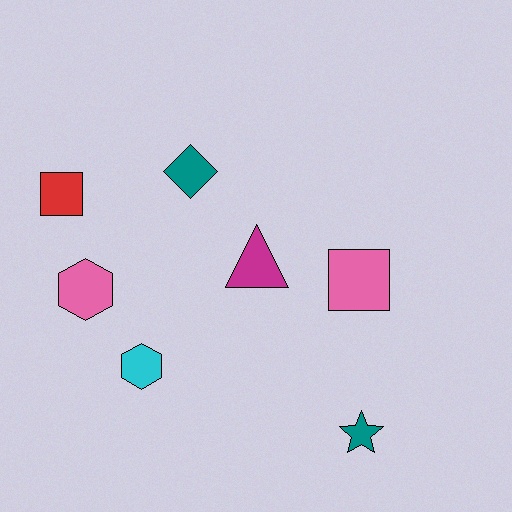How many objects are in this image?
There are 7 objects.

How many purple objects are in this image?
There are no purple objects.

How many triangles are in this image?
There is 1 triangle.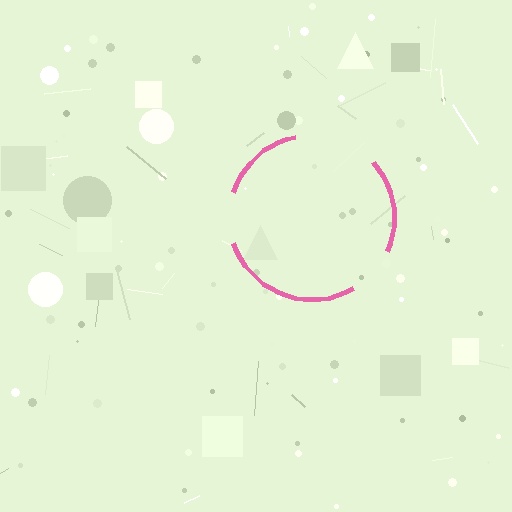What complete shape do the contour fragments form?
The contour fragments form a circle.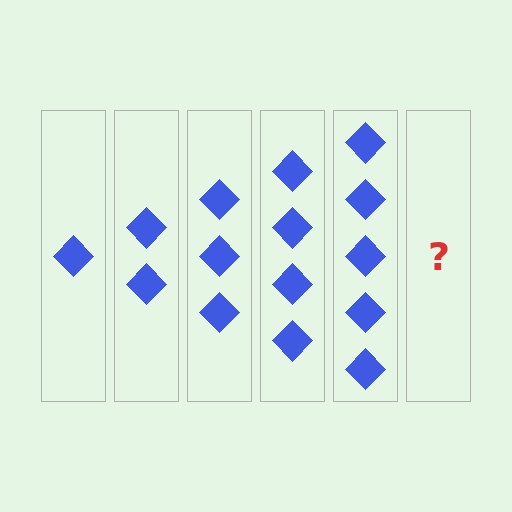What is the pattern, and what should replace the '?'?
The pattern is that each step adds one more diamond. The '?' should be 6 diamonds.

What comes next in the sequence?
The next element should be 6 diamonds.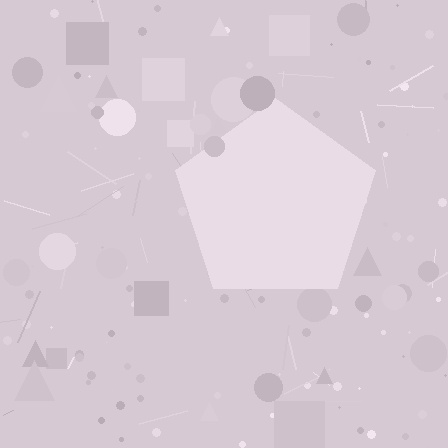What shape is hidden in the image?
A pentagon is hidden in the image.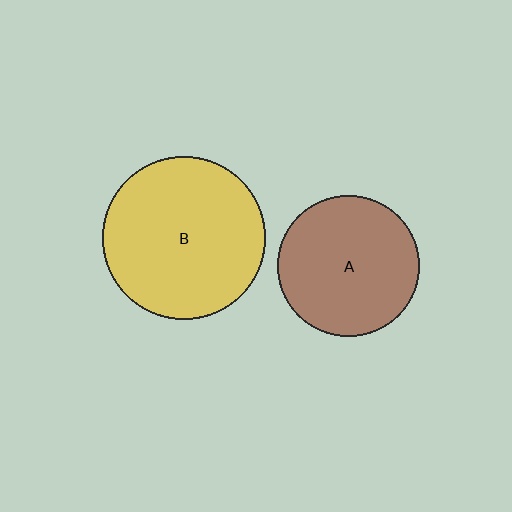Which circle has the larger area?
Circle B (yellow).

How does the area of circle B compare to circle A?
Approximately 1.3 times.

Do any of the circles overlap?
No, none of the circles overlap.